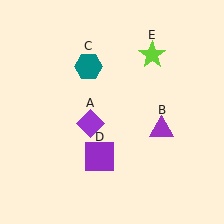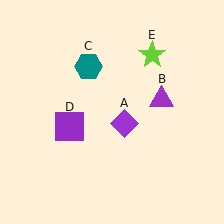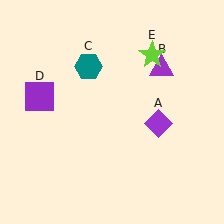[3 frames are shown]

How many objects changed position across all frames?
3 objects changed position: purple diamond (object A), purple triangle (object B), purple square (object D).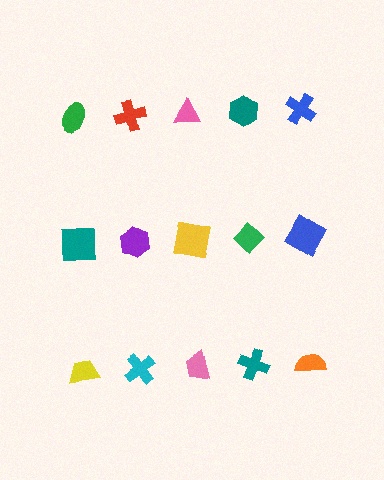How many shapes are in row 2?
5 shapes.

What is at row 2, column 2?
A purple hexagon.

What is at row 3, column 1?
A yellow trapezoid.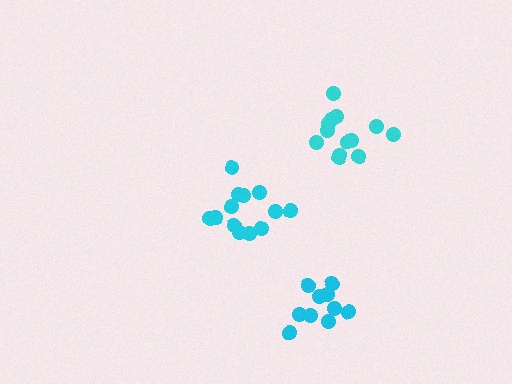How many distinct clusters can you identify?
There are 3 distinct clusters.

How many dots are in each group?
Group 1: 13 dots, Group 2: 10 dots, Group 3: 13 dots (36 total).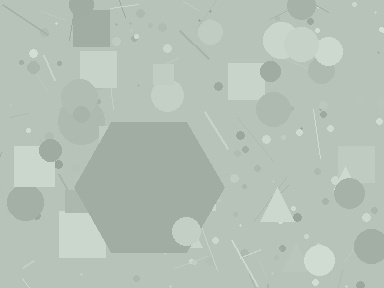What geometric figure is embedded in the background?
A hexagon is embedded in the background.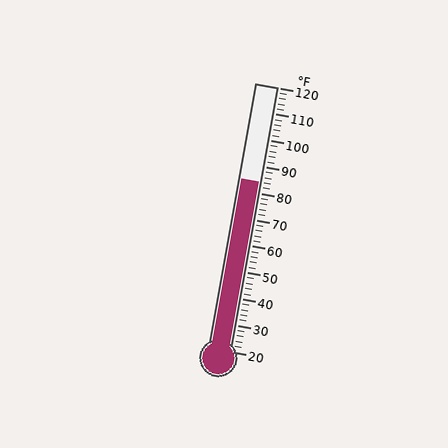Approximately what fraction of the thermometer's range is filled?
The thermometer is filled to approximately 65% of its range.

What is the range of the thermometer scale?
The thermometer scale ranges from 20°F to 120°F.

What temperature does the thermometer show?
The thermometer shows approximately 84°F.